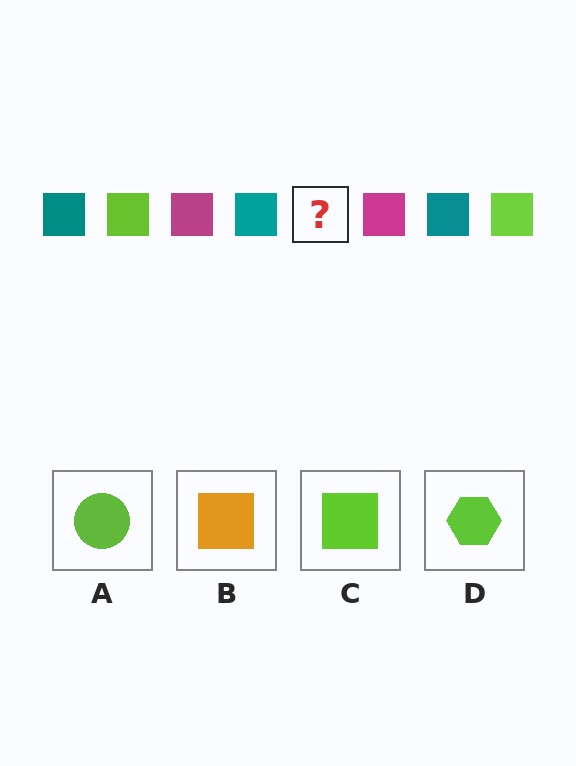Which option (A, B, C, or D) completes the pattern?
C.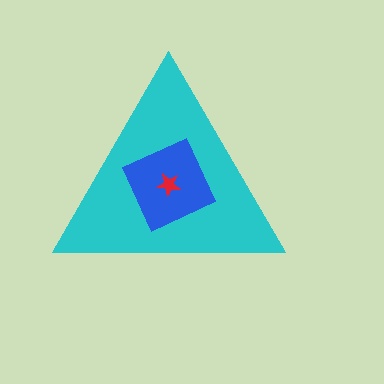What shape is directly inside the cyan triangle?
The blue diamond.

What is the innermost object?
The red star.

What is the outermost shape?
The cyan triangle.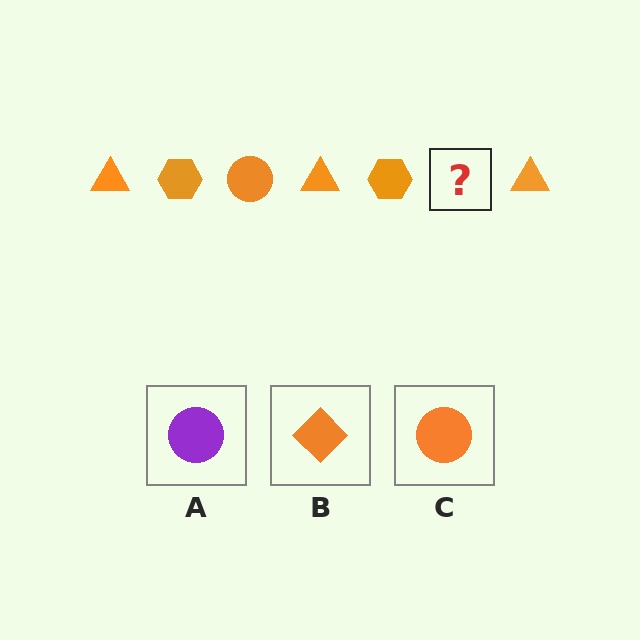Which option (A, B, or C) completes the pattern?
C.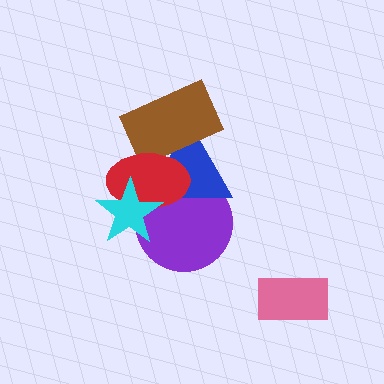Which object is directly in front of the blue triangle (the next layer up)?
The brown rectangle is directly in front of the blue triangle.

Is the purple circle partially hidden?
Yes, it is partially covered by another shape.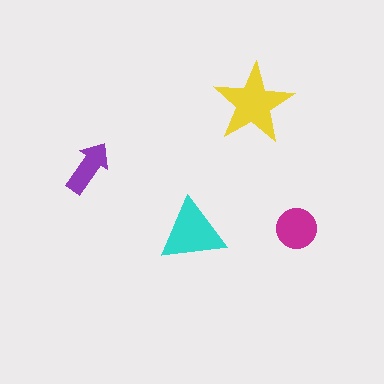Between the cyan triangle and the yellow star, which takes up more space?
The yellow star.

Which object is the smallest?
The purple arrow.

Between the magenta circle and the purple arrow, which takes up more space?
The magenta circle.